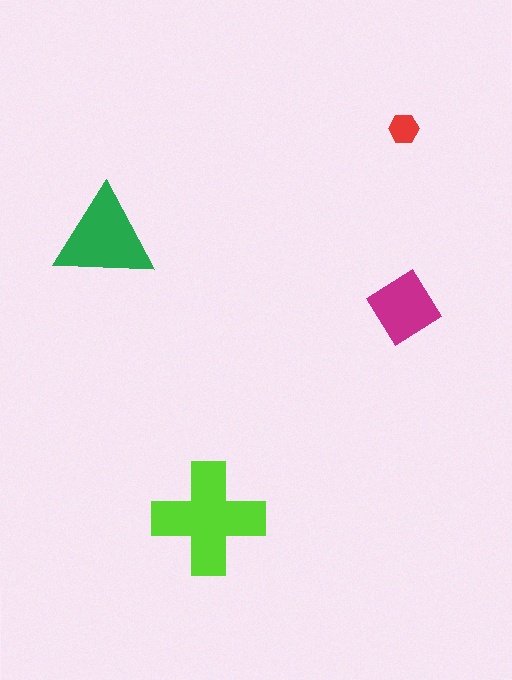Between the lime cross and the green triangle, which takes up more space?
The lime cross.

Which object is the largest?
The lime cross.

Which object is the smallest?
The red hexagon.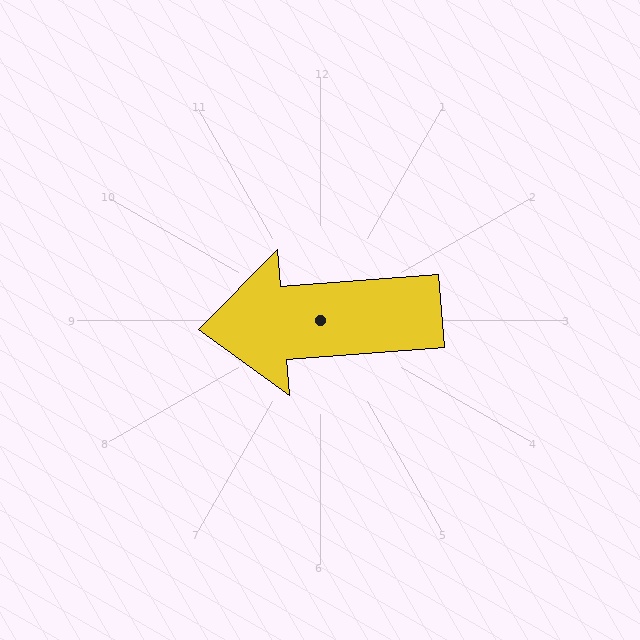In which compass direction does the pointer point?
West.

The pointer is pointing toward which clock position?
Roughly 9 o'clock.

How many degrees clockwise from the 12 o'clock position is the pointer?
Approximately 266 degrees.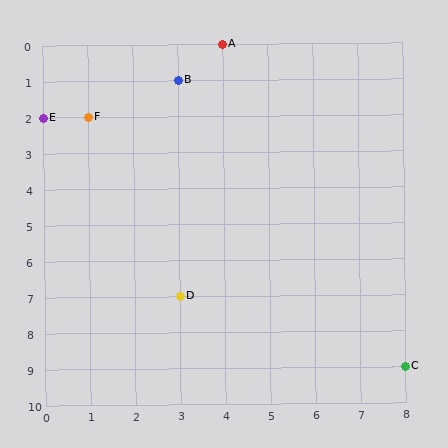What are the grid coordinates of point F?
Point F is at grid coordinates (1, 2).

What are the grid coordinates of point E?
Point E is at grid coordinates (0, 2).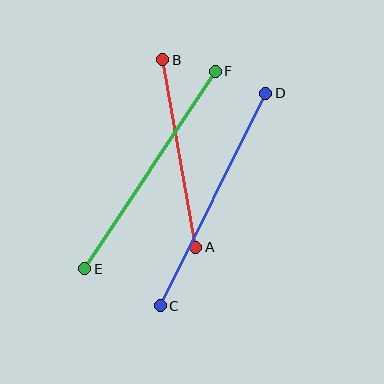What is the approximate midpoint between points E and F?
The midpoint is at approximately (150, 170) pixels.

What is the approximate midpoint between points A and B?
The midpoint is at approximately (179, 153) pixels.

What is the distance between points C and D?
The distance is approximately 238 pixels.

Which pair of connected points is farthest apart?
Points C and D are farthest apart.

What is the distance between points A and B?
The distance is approximately 190 pixels.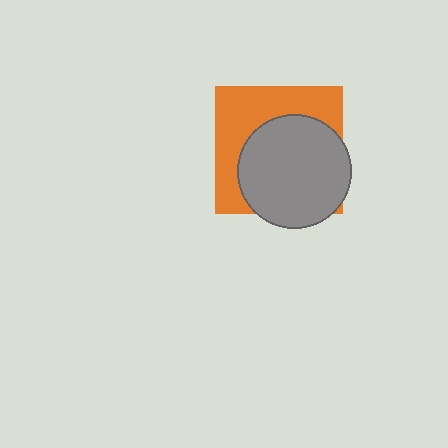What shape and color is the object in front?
The object in front is a gray circle.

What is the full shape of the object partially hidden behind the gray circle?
The partially hidden object is an orange square.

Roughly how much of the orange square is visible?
A small part of it is visible (roughly 44%).